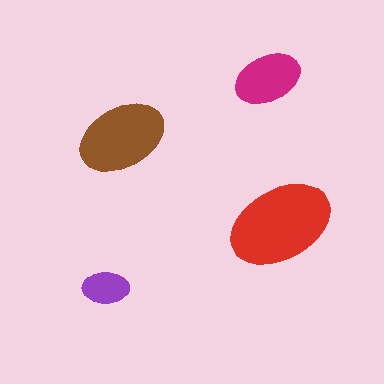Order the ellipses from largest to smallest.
the red one, the brown one, the magenta one, the purple one.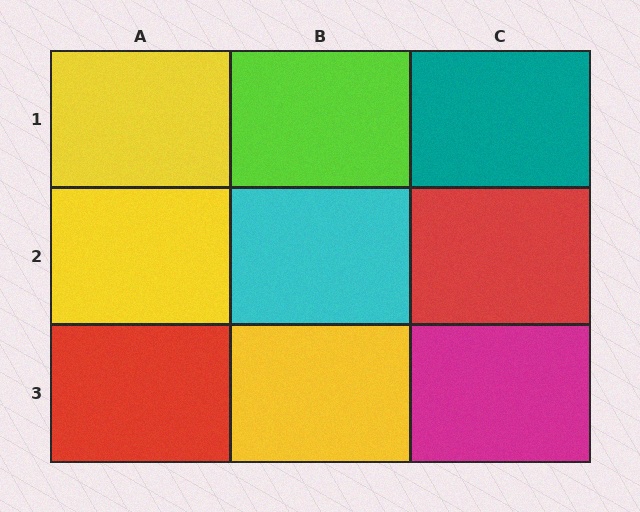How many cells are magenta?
1 cell is magenta.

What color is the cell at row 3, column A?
Red.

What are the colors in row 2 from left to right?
Yellow, cyan, red.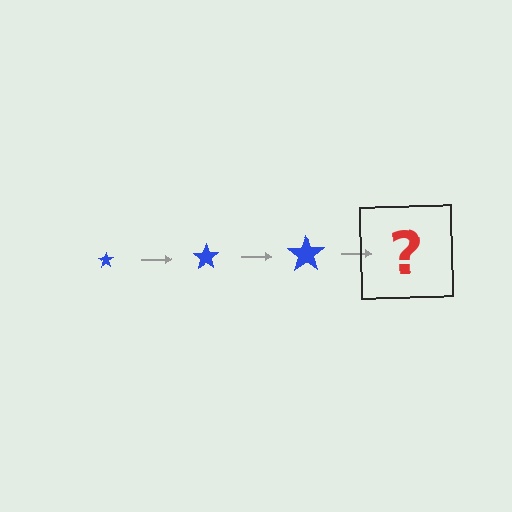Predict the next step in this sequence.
The next step is a blue star, larger than the previous one.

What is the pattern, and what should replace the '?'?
The pattern is that the star gets progressively larger each step. The '?' should be a blue star, larger than the previous one.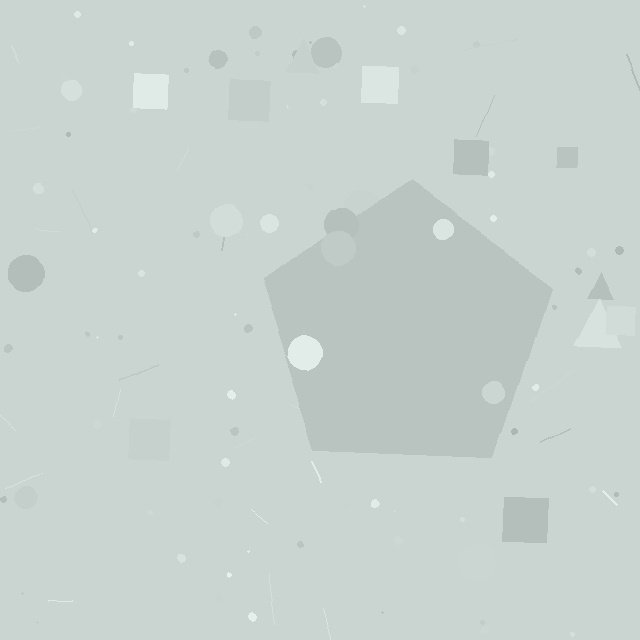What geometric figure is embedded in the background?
A pentagon is embedded in the background.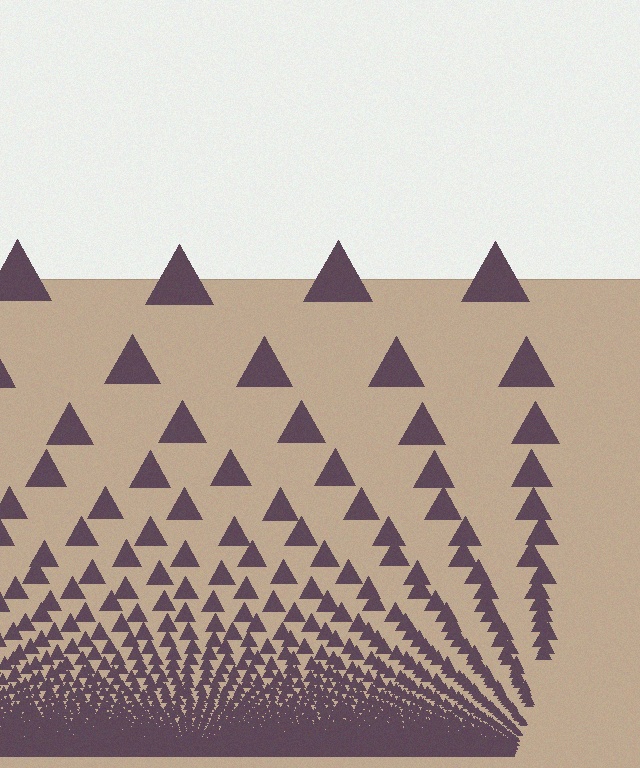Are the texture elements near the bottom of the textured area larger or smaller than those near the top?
Smaller. The gradient is inverted — elements near the bottom are smaller and denser.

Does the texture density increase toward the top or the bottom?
Density increases toward the bottom.